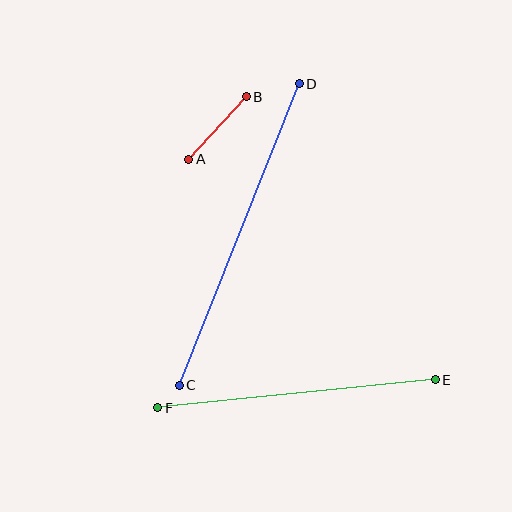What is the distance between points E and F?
The distance is approximately 279 pixels.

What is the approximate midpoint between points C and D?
The midpoint is at approximately (239, 235) pixels.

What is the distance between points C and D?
The distance is approximately 324 pixels.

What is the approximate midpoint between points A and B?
The midpoint is at approximately (218, 128) pixels.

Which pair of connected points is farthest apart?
Points C and D are farthest apart.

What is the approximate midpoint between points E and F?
The midpoint is at approximately (296, 394) pixels.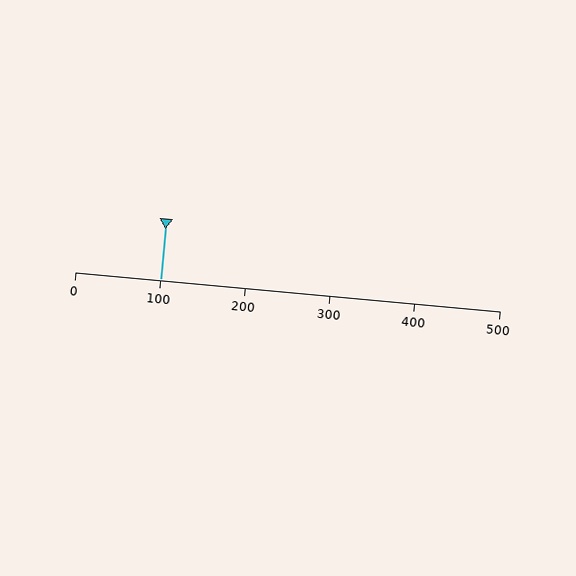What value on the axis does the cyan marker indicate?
The marker indicates approximately 100.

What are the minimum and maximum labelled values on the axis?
The axis runs from 0 to 500.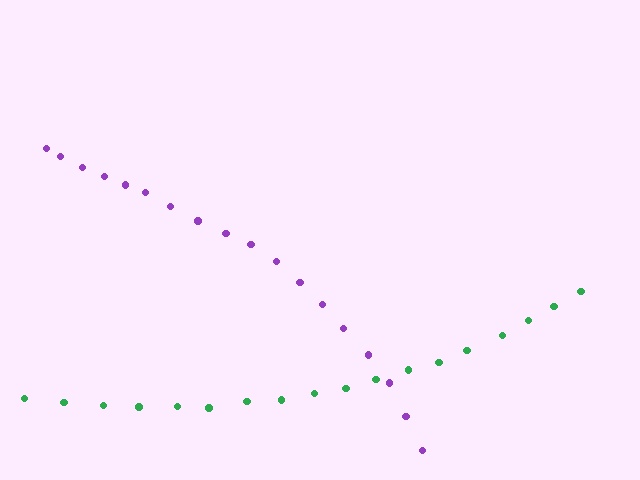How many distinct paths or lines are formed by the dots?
There are 2 distinct paths.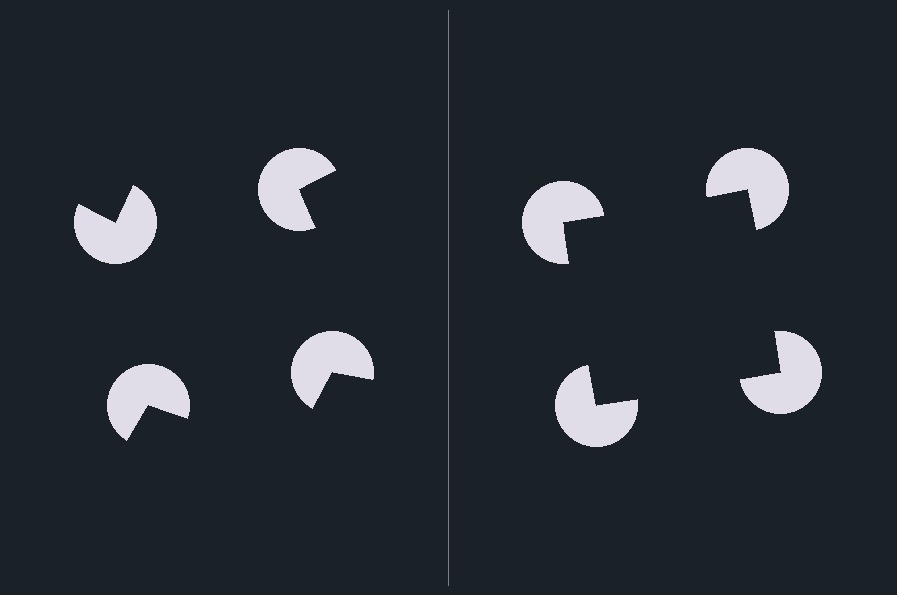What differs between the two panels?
The pac-man discs are positioned identically on both sides; only the wedge orientations differ. On the right they align to a square; on the left they are misaligned.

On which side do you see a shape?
An illusory square appears on the right side. On the left side the wedge cuts are rotated, so no coherent shape forms.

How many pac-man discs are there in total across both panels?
8 — 4 on each side.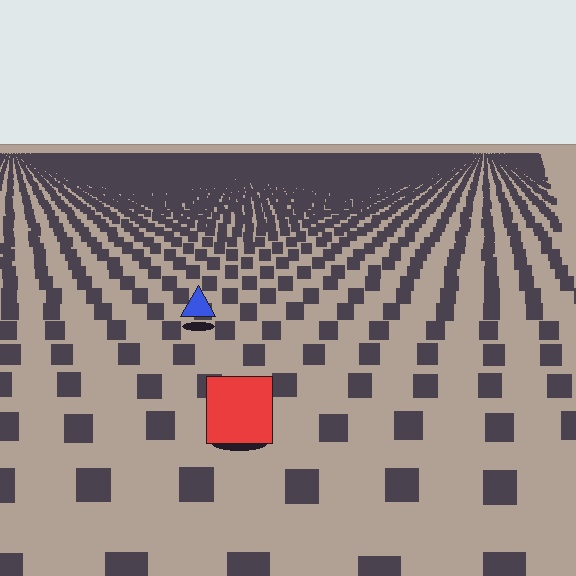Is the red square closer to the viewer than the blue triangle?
Yes. The red square is closer — you can tell from the texture gradient: the ground texture is coarser near it.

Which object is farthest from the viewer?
The blue triangle is farthest from the viewer. It appears smaller and the ground texture around it is denser.